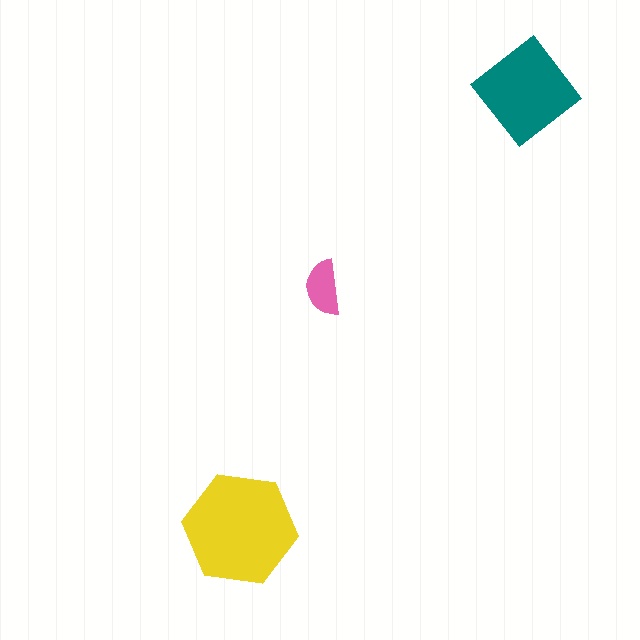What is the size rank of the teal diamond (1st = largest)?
2nd.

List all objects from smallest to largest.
The pink semicircle, the teal diamond, the yellow hexagon.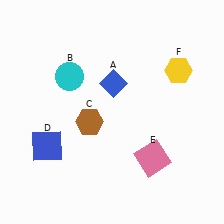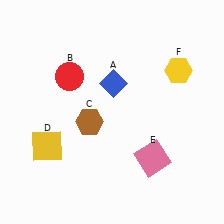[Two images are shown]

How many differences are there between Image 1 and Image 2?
There are 2 differences between the two images.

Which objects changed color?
B changed from cyan to red. D changed from blue to yellow.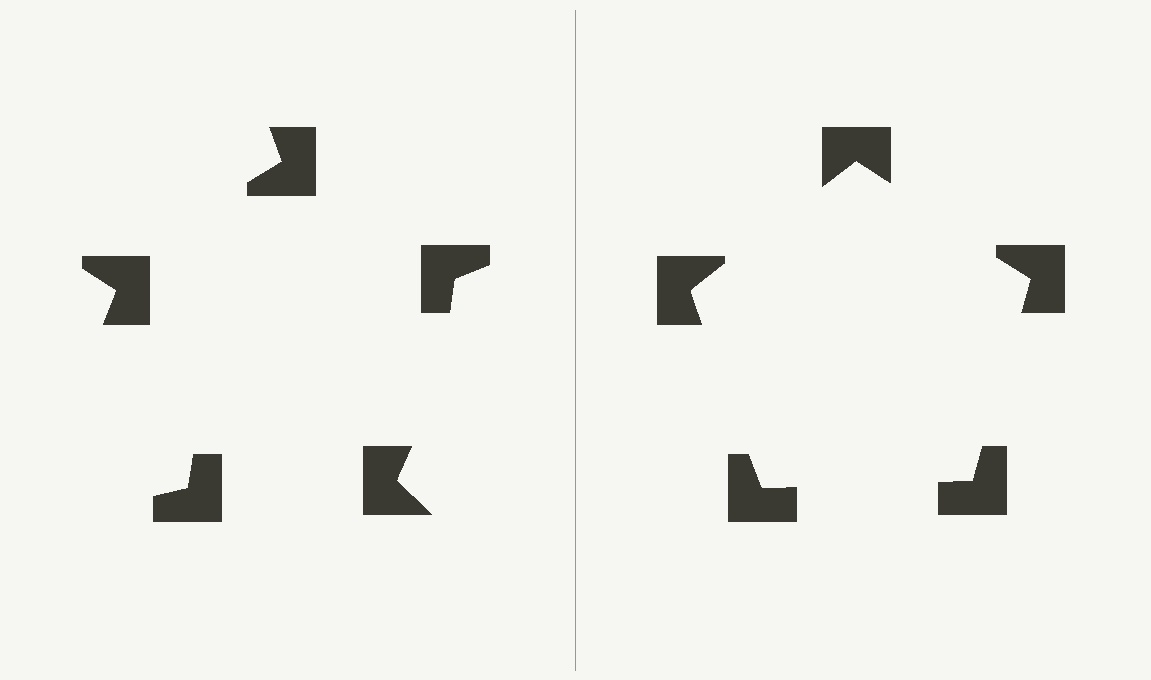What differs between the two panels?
The notched squares are positioned identically on both sides; only the wedge orientations differ. On the right they align to a pentagon; on the left they are misaligned.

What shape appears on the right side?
An illusory pentagon.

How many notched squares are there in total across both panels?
10 — 5 on each side.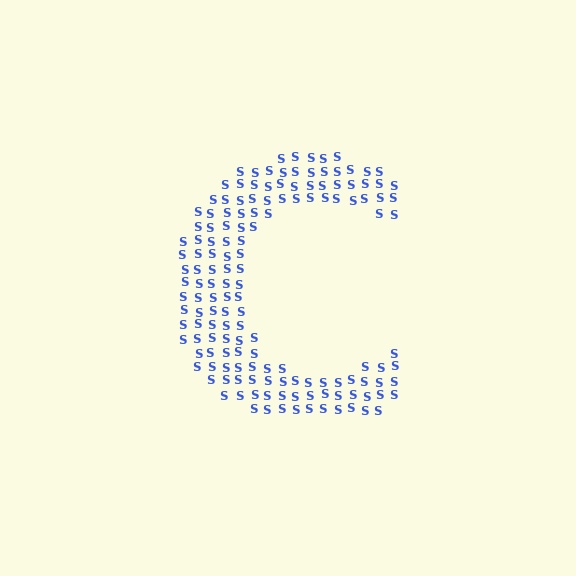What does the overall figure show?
The overall figure shows the letter C.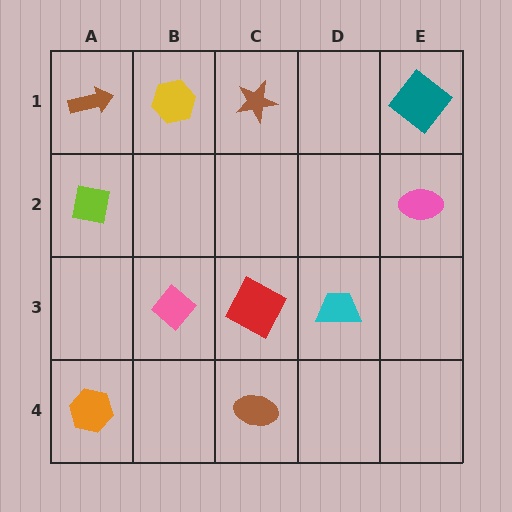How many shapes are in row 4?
2 shapes.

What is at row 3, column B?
A pink diamond.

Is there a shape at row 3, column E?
No, that cell is empty.